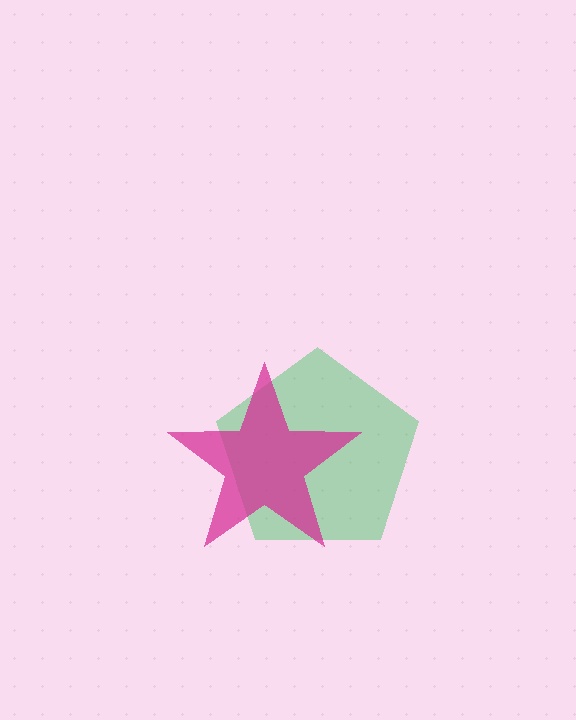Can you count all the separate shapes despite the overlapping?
Yes, there are 2 separate shapes.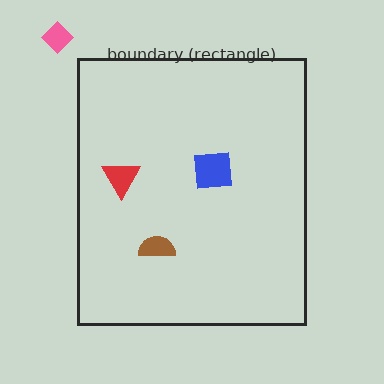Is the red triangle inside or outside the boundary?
Inside.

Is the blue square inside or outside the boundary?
Inside.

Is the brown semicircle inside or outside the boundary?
Inside.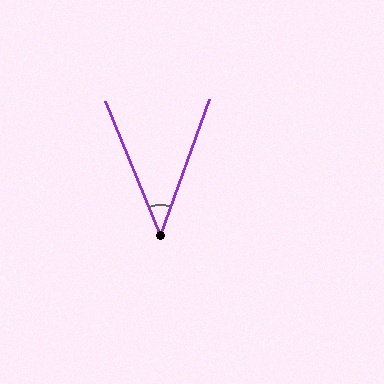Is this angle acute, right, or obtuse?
It is acute.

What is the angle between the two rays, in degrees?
Approximately 42 degrees.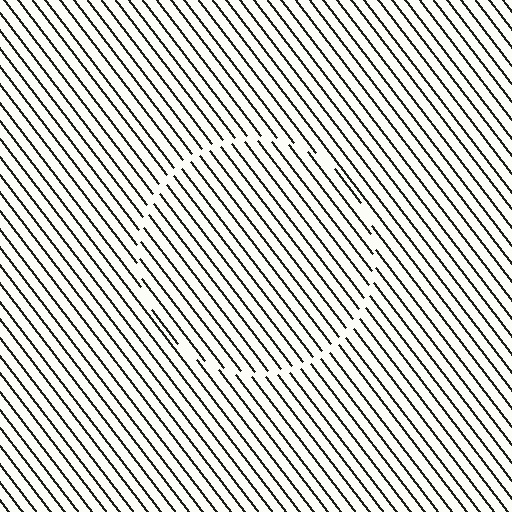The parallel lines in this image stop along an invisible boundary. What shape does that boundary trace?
An illusory circle. The interior of the shape contains the same grating, shifted by half a period — the contour is defined by the phase discontinuity where line-ends from the inner and outer gratings abut.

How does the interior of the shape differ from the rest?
The interior of the shape contains the same grating, shifted by half a period — the contour is defined by the phase discontinuity where line-ends from the inner and outer gratings abut.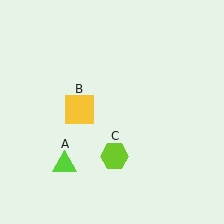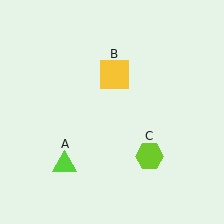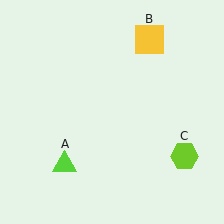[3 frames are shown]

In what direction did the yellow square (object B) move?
The yellow square (object B) moved up and to the right.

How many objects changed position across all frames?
2 objects changed position: yellow square (object B), lime hexagon (object C).